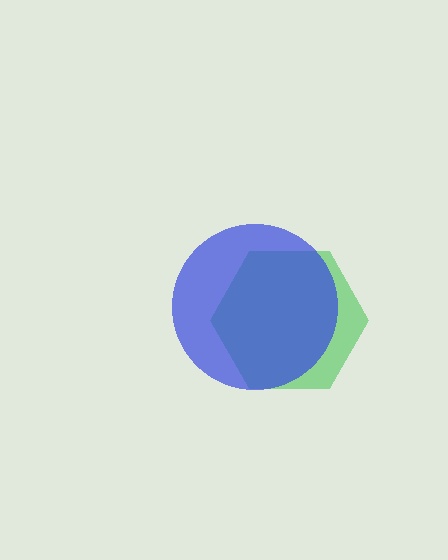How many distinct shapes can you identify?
There are 2 distinct shapes: a green hexagon, a blue circle.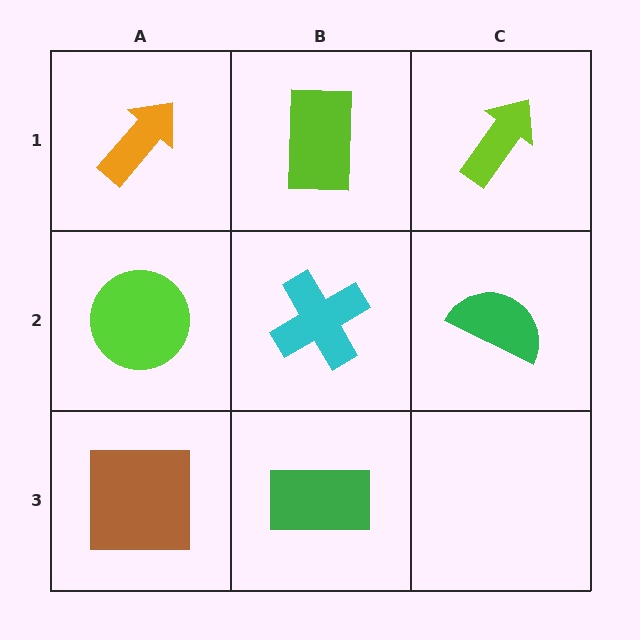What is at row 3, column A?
A brown square.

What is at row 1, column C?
A lime arrow.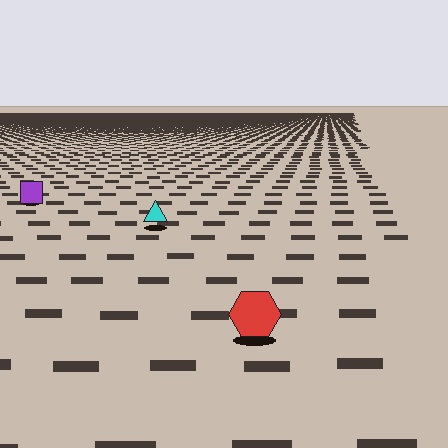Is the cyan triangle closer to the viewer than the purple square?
Yes. The cyan triangle is closer — you can tell from the texture gradient: the ground texture is coarser near it.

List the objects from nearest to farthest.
From nearest to farthest: the red hexagon, the cyan triangle, the purple square.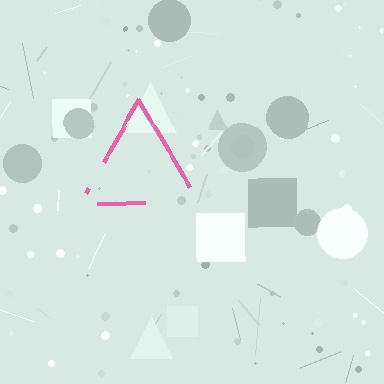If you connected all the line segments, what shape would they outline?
They would outline a triangle.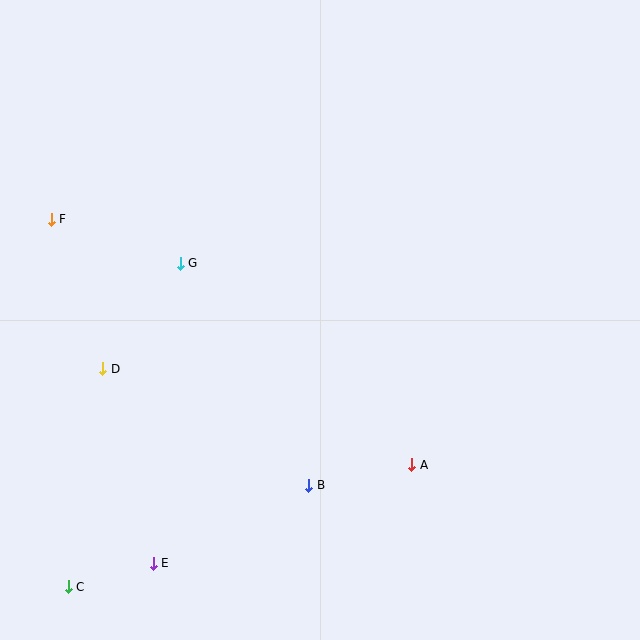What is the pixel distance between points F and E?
The distance between F and E is 359 pixels.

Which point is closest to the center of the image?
Point G at (180, 263) is closest to the center.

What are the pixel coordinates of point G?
Point G is at (180, 263).